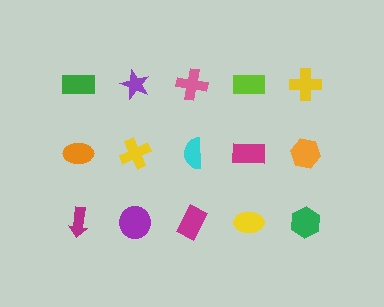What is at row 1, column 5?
A yellow cross.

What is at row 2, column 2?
A yellow cross.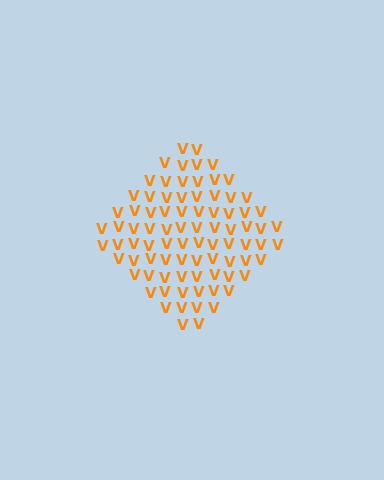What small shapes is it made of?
It is made of small letter V's.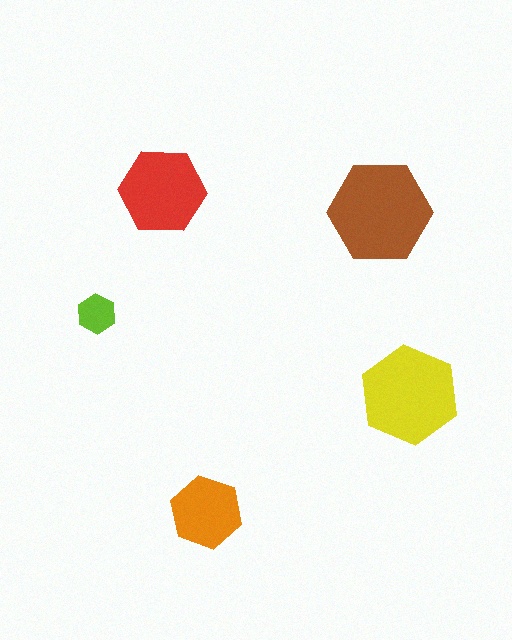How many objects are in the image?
There are 5 objects in the image.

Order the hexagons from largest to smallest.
the brown one, the yellow one, the red one, the orange one, the lime one.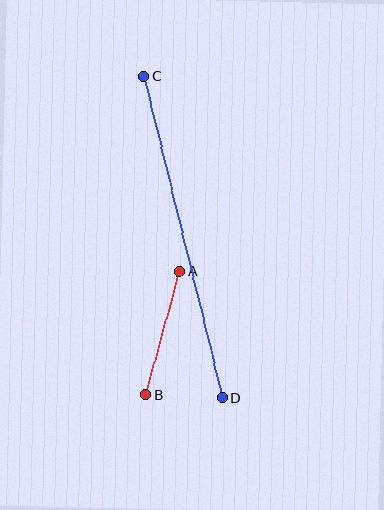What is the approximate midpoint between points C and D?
The midpoint is at approximately (183, 237) pixels.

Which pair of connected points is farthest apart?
Points C and D are farthest apart.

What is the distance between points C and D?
The distance is approximately 331 pixels.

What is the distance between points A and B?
The distance is approximately 128 pixels.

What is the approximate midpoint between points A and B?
The midpoint is at approximately (162, 333) pixels.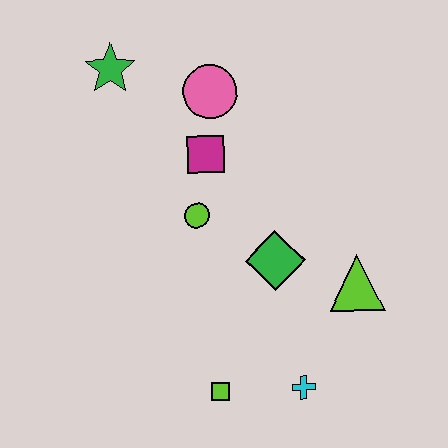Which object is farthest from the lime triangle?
The green star is farthest from the lime triangle.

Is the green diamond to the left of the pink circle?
No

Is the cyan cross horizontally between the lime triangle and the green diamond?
Yes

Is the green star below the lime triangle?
No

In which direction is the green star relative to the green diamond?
The green star is above the green diamond.